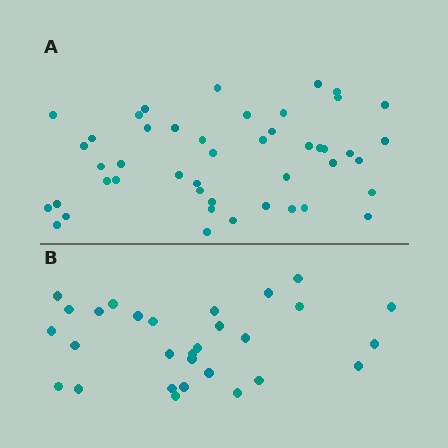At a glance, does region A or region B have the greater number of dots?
Region A (the top region) has more dots.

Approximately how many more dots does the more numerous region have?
Region A has approximately 15 more dots than region B.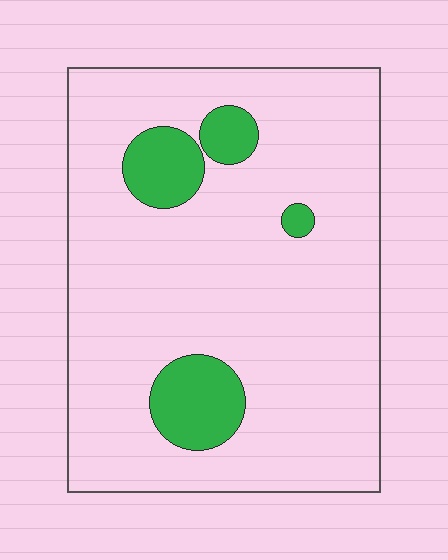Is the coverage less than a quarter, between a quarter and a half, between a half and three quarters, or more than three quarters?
Less than a quarter.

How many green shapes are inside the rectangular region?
4.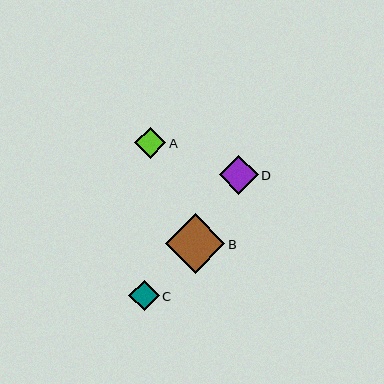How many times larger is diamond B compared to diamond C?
Diamond B is approximately 1.9 times the size of diamond C.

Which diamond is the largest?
Diamond B is the largest with a size of approximately 59 pixels.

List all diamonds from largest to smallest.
From largest to smallest: B, D, A, C.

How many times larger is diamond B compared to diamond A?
Diamond B is approximately 1.9 times the size of diamond A.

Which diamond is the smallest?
Diamond C is the smallest with a size of approximately 30 pixels.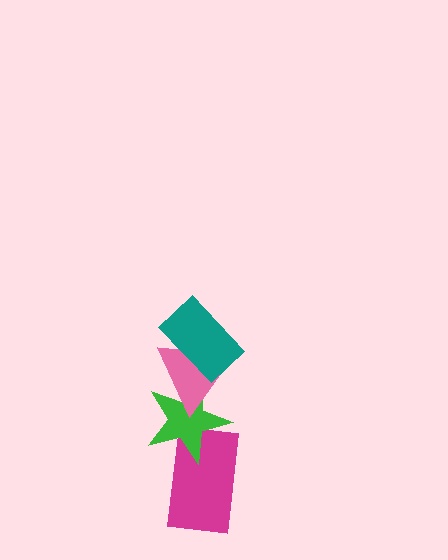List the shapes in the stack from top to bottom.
From top to bottom: the teal rectangle, the pink triangle, the green star, the magenta rectangle.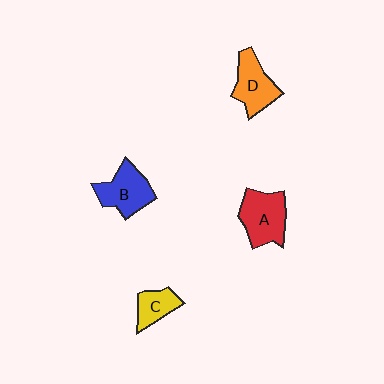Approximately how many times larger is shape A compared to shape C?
Approximately 1.7 times.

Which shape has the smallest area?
Shape C (yellow).